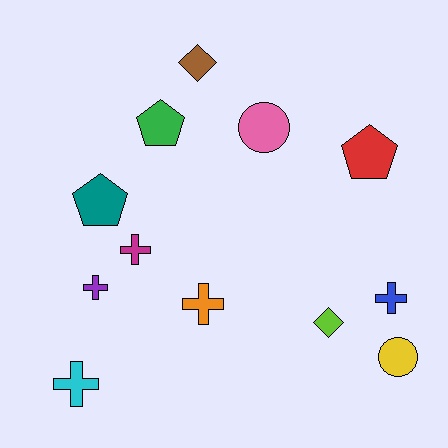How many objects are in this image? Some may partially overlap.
There are 12 objects.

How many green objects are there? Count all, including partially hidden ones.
There is 1 green object.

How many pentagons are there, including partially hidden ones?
There are 3 pentagons.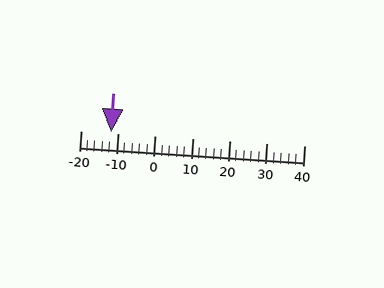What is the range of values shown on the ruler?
The ruler shows values from -20 to 40.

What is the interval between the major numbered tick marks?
The major tick marks are spaced 10 units apart.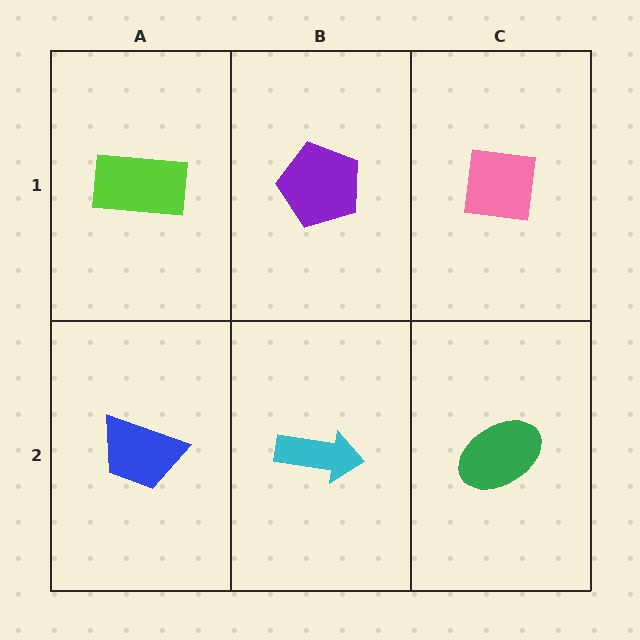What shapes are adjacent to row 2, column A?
A lime rectangle (row 1, column A), a cyan arrow (row 2, column B).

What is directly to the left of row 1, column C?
A purple pentagon.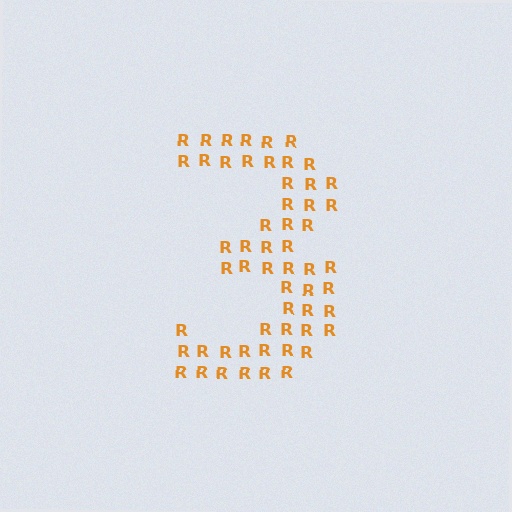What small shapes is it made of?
It is made of small letter R's.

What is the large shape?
The large shape is the digit 3.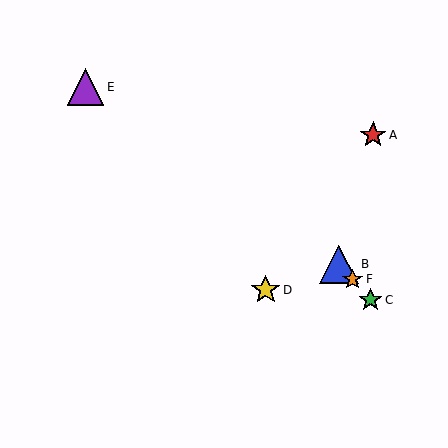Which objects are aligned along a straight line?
Objects B, C, F are aligned along a straight line.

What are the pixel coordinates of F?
Object F is at (352, 279).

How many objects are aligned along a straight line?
3 objects (B, C, F) are aligned along a straight line.